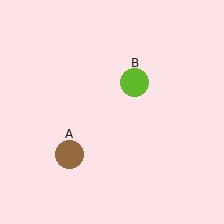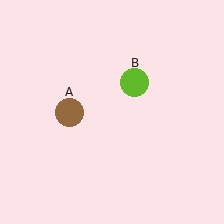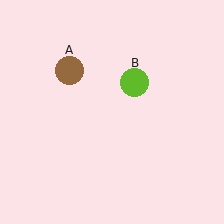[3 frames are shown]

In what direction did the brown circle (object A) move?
The brown circle (object A) moved up.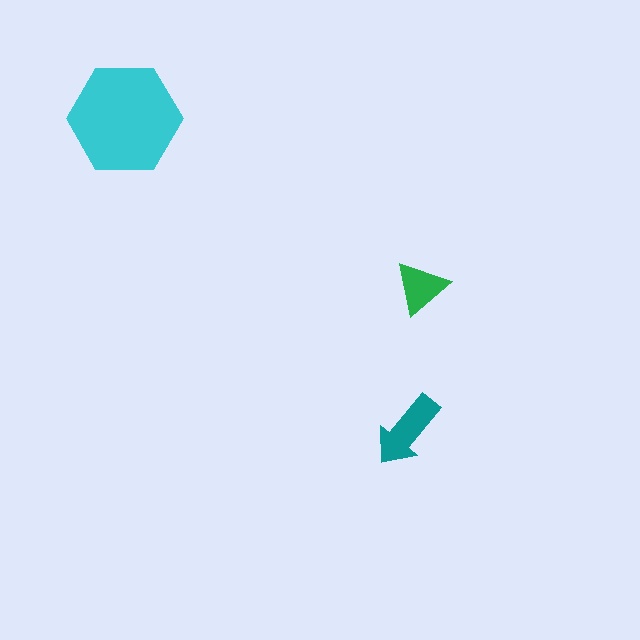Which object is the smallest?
The green triangle.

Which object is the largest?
The cyan hexagon.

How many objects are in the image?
There are 3 objects in the image.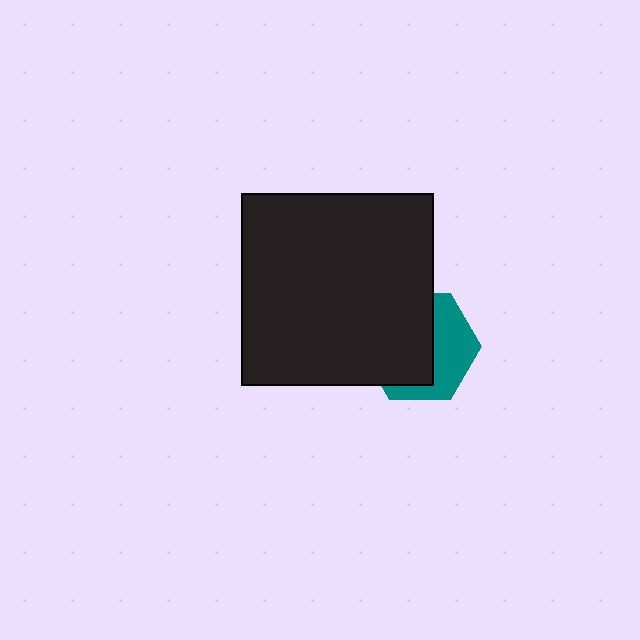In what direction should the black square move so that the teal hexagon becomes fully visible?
The black square should move left. That is the shortest direction to clear the overlap and leave the teal hexagon fully visible.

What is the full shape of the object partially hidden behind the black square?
The partially hidden object is a teal hexagon.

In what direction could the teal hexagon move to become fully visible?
The teal hexagon could move right. That would shift it out from behind the black square entirely.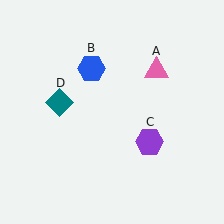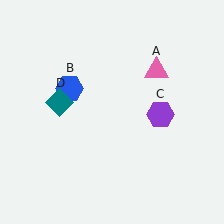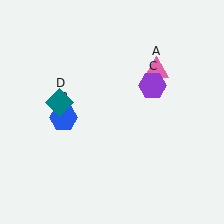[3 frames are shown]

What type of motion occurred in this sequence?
The blue hexagon (object B), purple hexagon (object C) rotated counterclockwise around the center of the scene.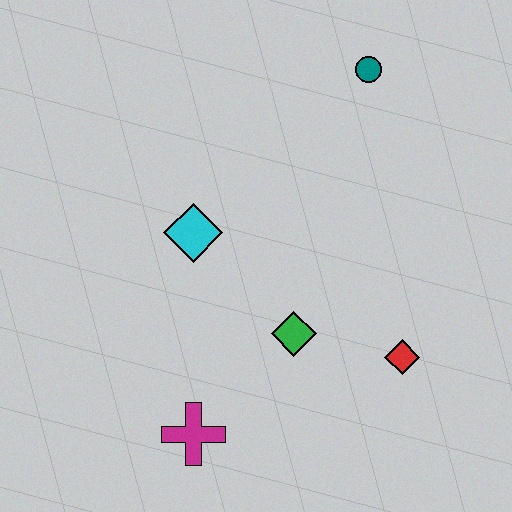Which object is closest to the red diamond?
The green diamond is closest to the red diamond.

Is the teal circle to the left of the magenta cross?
No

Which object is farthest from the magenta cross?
The teal circle is farthest from the magenta cross.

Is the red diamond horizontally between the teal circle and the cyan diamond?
No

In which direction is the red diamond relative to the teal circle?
The red diamond is below the teal circle.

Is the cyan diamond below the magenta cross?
No